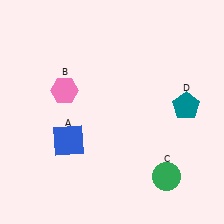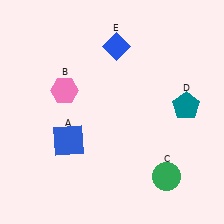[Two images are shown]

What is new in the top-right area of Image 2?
A blue diamond (E) was added in the top-right area of Image 2.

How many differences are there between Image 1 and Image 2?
There is 1 difference between the two images.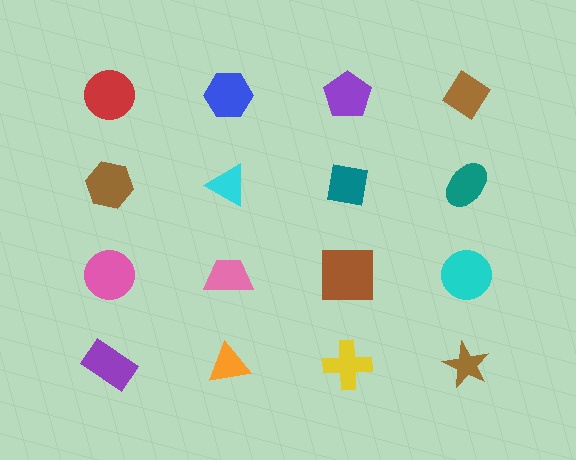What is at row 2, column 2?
A cyan triangle.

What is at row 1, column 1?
A red circle.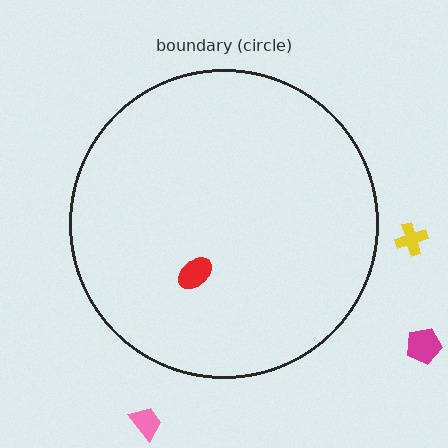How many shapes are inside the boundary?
1 inside, 3 outside.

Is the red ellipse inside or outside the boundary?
Inside.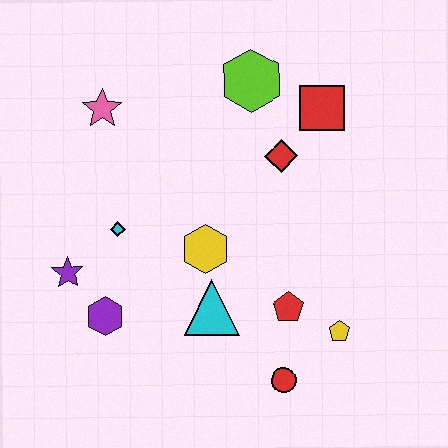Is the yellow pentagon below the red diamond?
Yes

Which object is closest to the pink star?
The cyan diamond is closest to the pink star.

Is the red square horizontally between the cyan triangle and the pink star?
No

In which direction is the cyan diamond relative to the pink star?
The cyan diamond is below the pink star.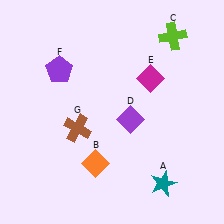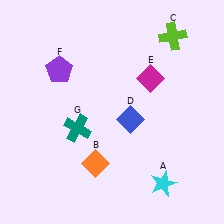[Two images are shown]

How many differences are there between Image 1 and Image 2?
There are 3 differences between the two images.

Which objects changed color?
A changed from teal to cyan. D changed from purple to blue. G changed from brown to teal.